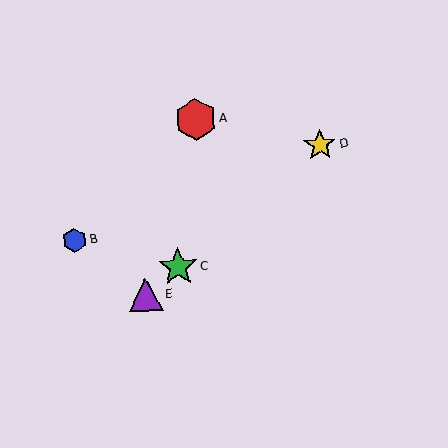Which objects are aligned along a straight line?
Objects C, D, E are aligned along a straight line.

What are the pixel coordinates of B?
Object B is at (74, 240).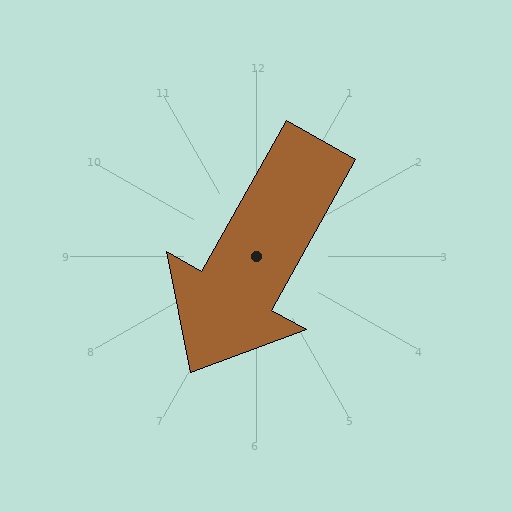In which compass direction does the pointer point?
Southwest.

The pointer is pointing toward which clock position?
Roughly 7 o'clock.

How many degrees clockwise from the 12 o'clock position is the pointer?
Approximately 209 degrees.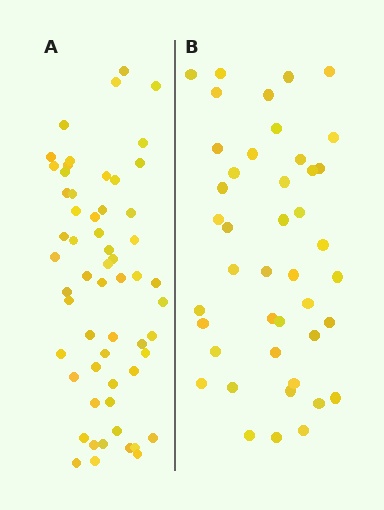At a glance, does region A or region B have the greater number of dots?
Region A (the left region) has more dots.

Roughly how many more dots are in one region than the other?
Region A has approximately 15 more dots than region B.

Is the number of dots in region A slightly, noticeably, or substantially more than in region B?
Region A has noticeably more, but not dramatically so. The ratio is roughly 1.3 to 1.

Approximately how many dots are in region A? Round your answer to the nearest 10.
About 60 dots. (The exact count is 58, which rounds to 60.)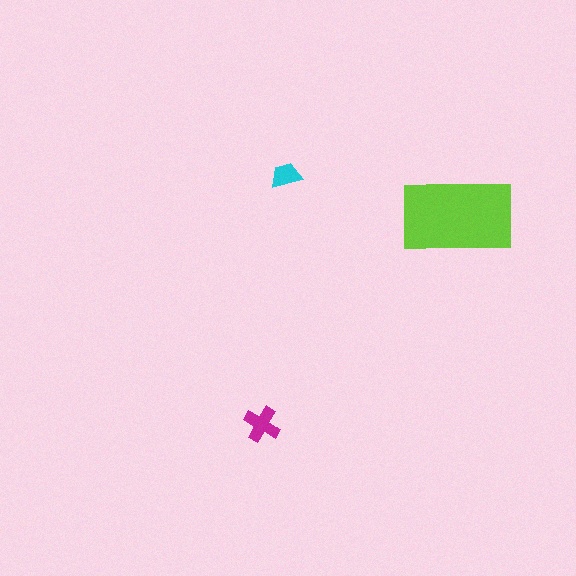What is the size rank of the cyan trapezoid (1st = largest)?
3rd.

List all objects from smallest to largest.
The cyan trapezoid, the magenta cross, the lime rectangle.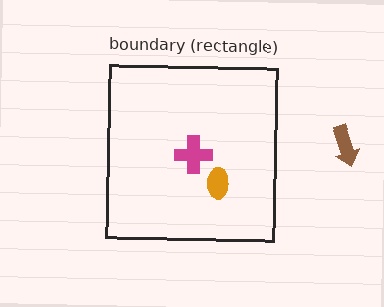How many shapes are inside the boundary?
2 inside, 1 outside.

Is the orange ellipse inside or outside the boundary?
Inside.